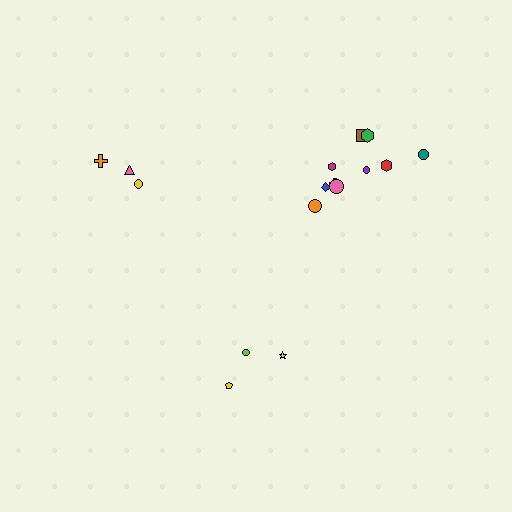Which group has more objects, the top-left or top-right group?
The top-right group.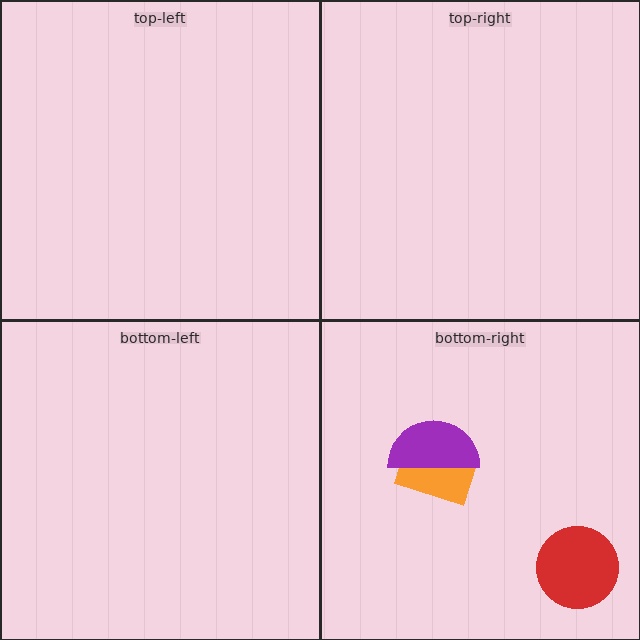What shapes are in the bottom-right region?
The red circle, the orange rectangle, the purple semicircle.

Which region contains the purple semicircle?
The bottom-right region.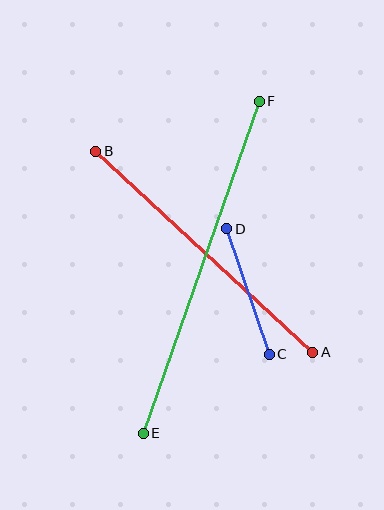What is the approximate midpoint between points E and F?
The midpoint is at approximately (201, 267) pixels.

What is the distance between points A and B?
The distance is approximately 296 pixels.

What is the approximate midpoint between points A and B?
The midpoint is at approximately (204, 252) pixels.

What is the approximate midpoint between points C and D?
The midpoint is at approximately (248, 292) pixels.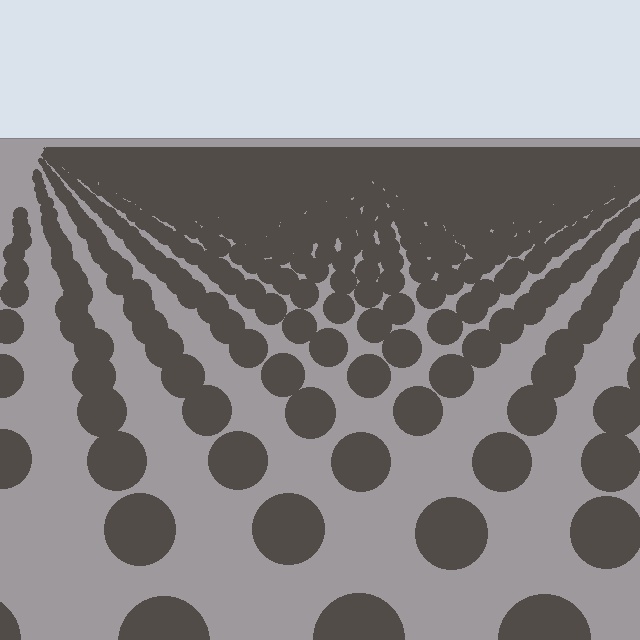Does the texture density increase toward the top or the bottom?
Density increases toward the top.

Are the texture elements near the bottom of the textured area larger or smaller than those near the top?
Larger. Near the bottom, elements are closer to the viewer and appear at a bigger on-screen size.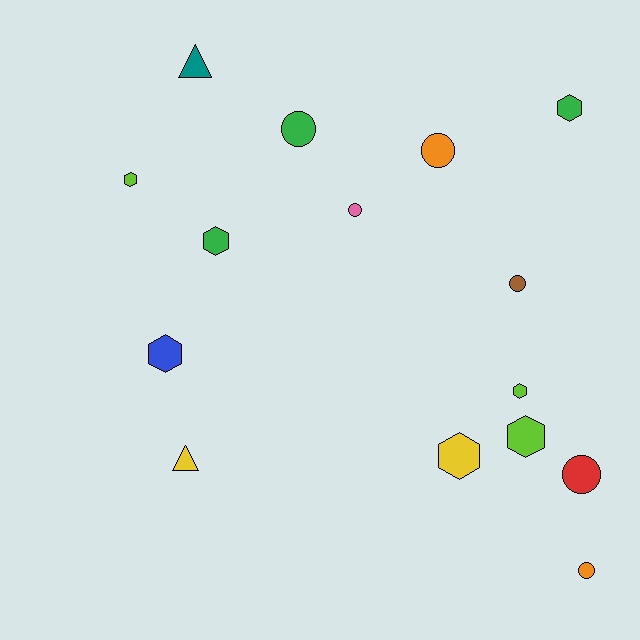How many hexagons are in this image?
There are 7 hexagons.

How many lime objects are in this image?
There are 3 lime objects.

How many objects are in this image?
There are 15 objects.